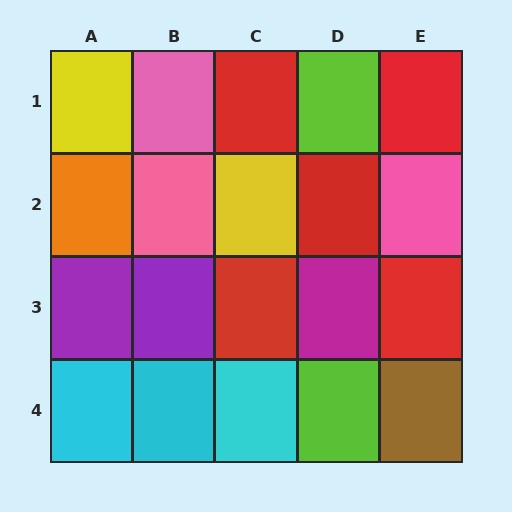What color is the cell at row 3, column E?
Red.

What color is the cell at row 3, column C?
Red.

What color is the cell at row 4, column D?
Lime.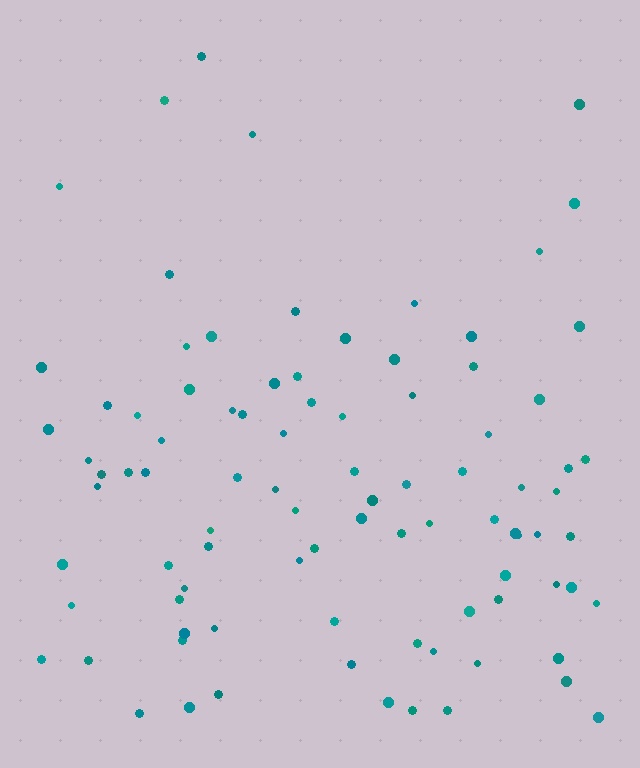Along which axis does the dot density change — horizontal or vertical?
Vertical.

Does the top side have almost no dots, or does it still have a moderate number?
Still a moderate number, just noticeably fewer than the bottom.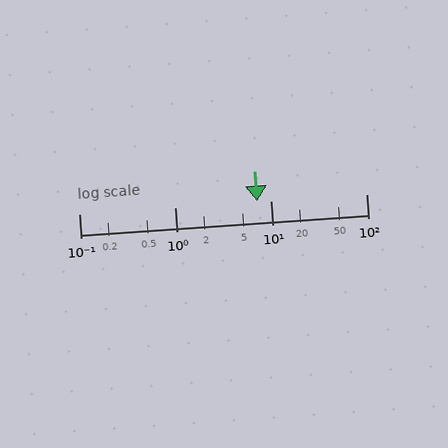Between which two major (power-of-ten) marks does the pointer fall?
The pointer is between 1 and 10.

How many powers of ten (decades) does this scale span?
The scale spans 3 decades, from 0.1 to 100.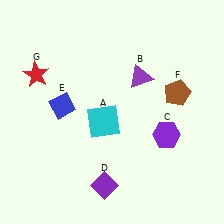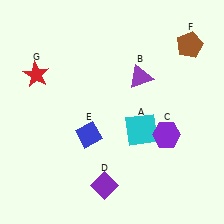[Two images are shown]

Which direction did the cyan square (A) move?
The cyan square (A) moved right.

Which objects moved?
The objects that moved are: the cyan square (A), the blue diamond (E), the brown pentagon (F).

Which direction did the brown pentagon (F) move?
The brown pentagon (F) moved up.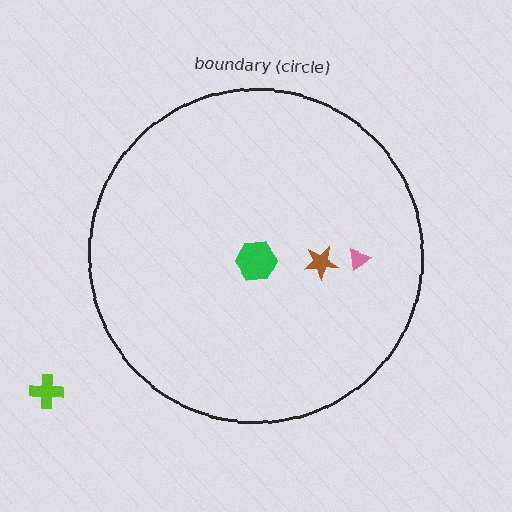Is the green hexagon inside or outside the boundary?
Inside.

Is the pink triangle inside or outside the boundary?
Inside.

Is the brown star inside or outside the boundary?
Inside.